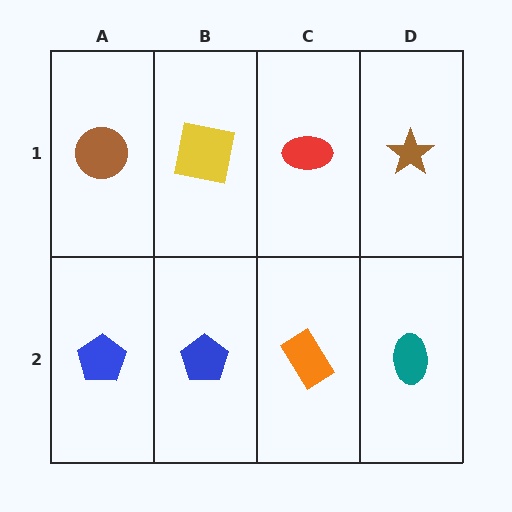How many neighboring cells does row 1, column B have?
3.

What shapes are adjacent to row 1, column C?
An orange rectangle (row 2, column C), a yellow square (row 1, column B), a brown star (row 1, column D).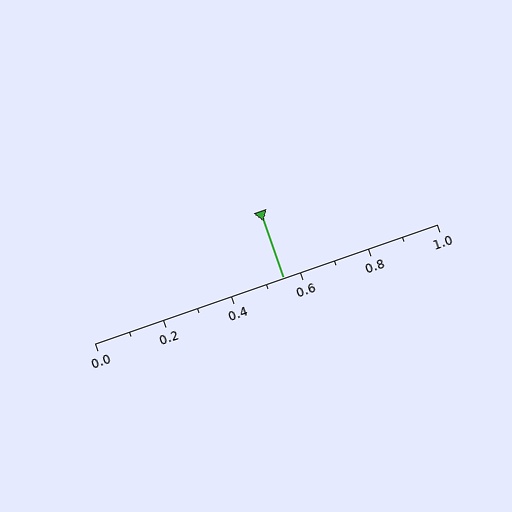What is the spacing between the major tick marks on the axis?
The major ticks are spaced 0.2 apart.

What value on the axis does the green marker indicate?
The marker indicates approximately 0.55.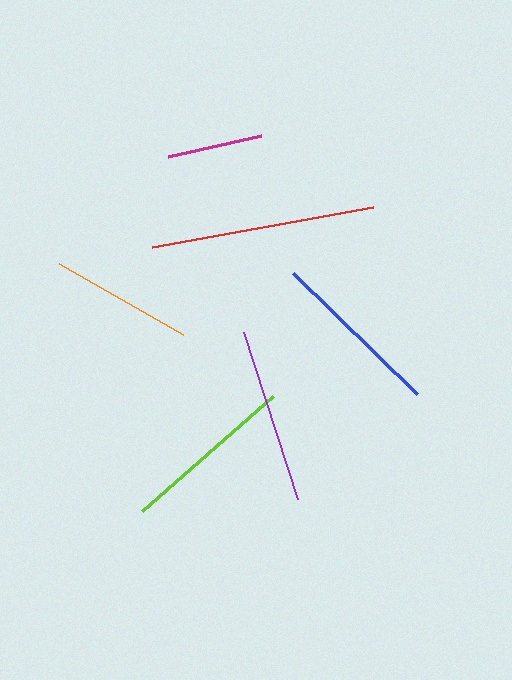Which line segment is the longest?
The red line is the longest at approximately 225 pixels.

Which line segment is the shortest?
The magenta line is the shortest at approximately 95 pixels.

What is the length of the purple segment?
The purple segment is approximately 175 pixels long.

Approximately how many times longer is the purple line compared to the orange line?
The purple line is approximately 1.2 times the length of the orange line.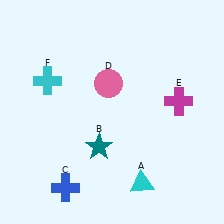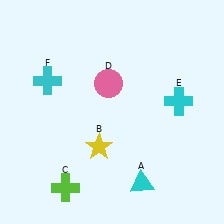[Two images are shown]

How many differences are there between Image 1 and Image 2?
There are 3 differences between the two images.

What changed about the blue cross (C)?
In Image 1, C is blue. In Image 2, it changed to lime.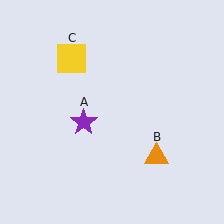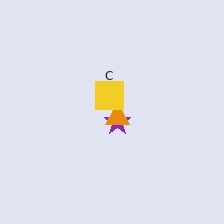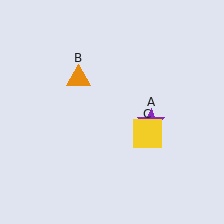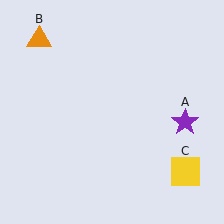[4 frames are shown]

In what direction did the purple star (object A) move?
The purple star (object A) moved right.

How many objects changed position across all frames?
3 objects changed position: purple star (object A), orange triangle (object B), yellow square (object C).